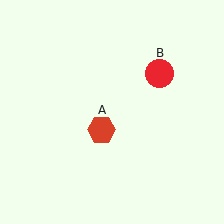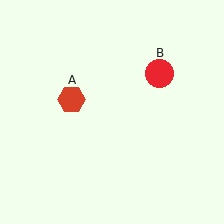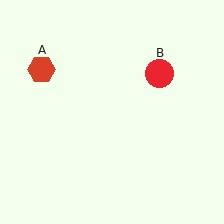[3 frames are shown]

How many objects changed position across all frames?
1 object changed position: red hexagon (object A).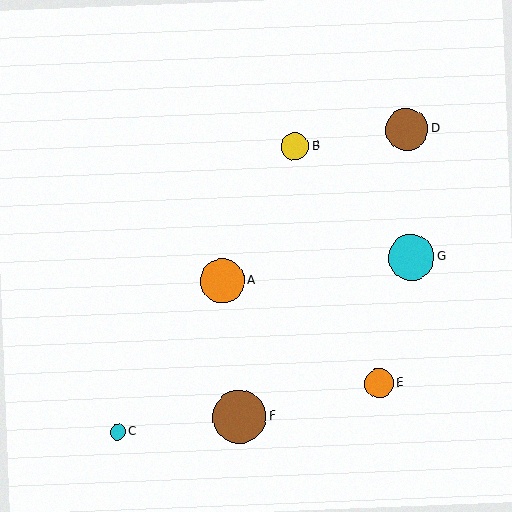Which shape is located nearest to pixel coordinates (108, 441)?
The cyan circle (labeled C) at (118, 432) is nearest to that location.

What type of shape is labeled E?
Shape E is an orange circle.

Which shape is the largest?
The brown circle (labeled F) is the largest.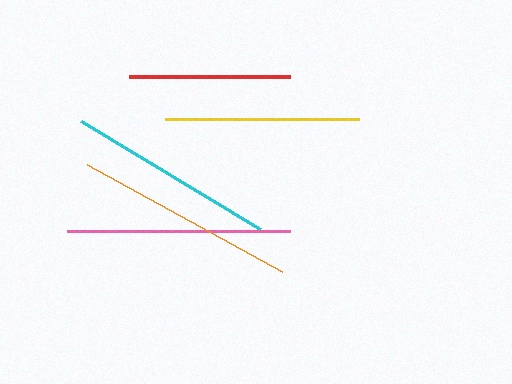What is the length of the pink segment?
The pink segment is approximately 223 pixels long.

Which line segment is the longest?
The orange line is the longest at approximately 223 pixels.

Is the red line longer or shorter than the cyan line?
The cyan line is longer than the red line.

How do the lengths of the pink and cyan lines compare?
The pink and cyan lines are approximately the same length.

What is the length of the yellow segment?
The yellow segment is approximately 195 pixels long.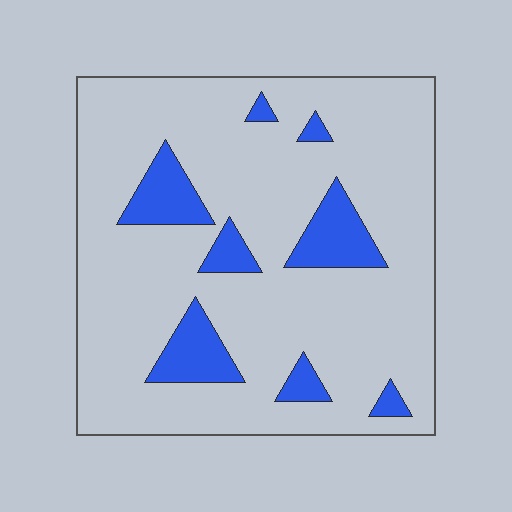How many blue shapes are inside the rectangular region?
8.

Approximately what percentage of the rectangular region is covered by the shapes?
Approximately 15%.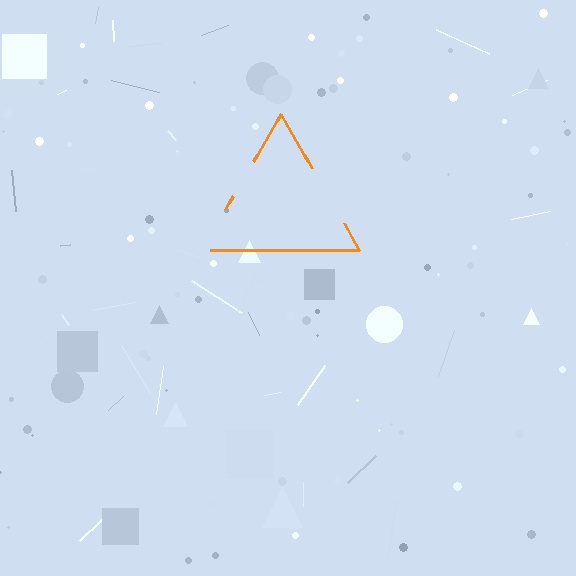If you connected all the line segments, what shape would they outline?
They would outline a triangle.